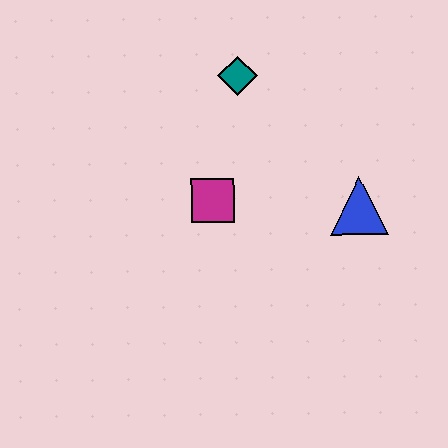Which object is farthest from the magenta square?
The blue triangle is farthest from the magenta square.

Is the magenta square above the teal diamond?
No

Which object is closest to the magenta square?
The teal diamond is closest to the magenta square.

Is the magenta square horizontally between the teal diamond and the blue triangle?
No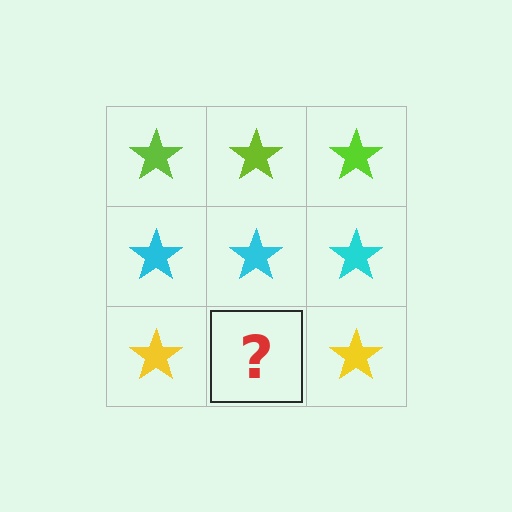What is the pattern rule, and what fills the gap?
The rule is that each row has a consistent color. The gap should be filled with a yellow star.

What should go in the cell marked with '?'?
The missing cell should contain a yellow star.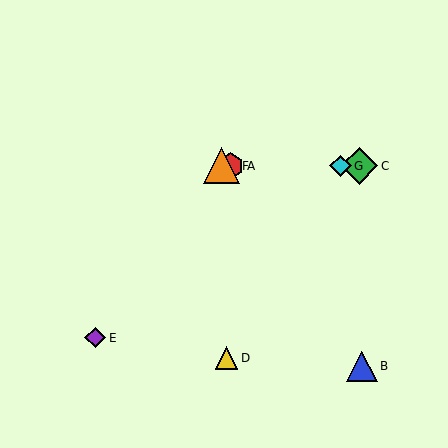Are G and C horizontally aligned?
Yes, both are at y≈166.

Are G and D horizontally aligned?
No, G is at y≈166 and D is at y≈358.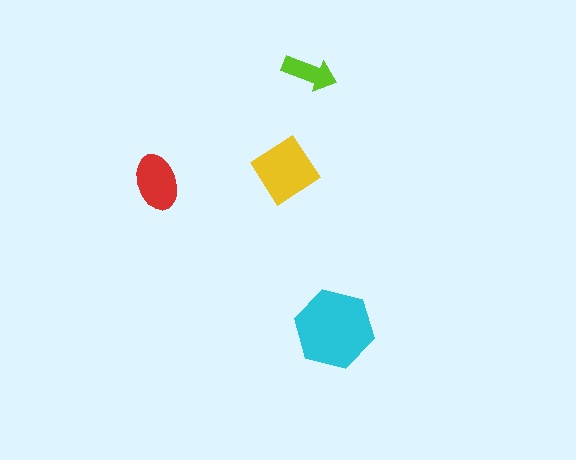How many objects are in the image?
There are 4 objects in the image.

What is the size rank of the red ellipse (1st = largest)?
3rd.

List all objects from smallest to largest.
The lime arrow, the red ellipse, the yellow diamond, the cyan hexagon.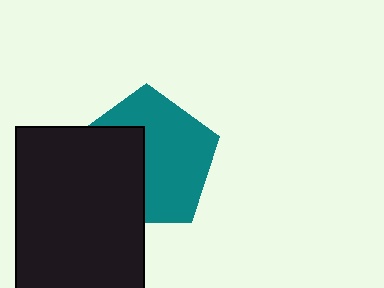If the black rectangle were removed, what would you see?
You would see the complete teal pentagon.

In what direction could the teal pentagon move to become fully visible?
The teal pentagon could move right. That would shift it out from behind the black rectangle entirely.